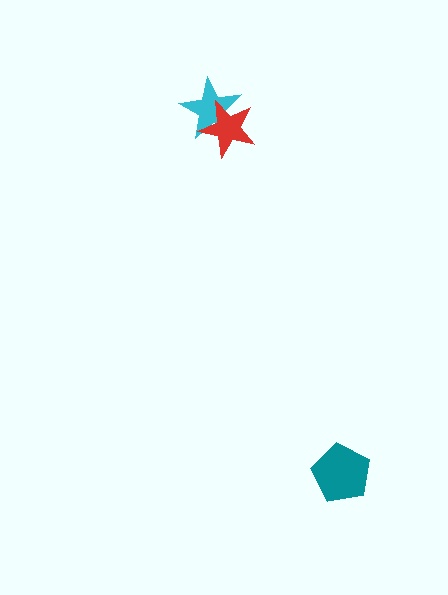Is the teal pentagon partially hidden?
No, no other shape covers it.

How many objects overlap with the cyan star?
1 object overlaps with the cyan star.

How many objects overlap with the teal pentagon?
0 objects overlap with the teal pentagon.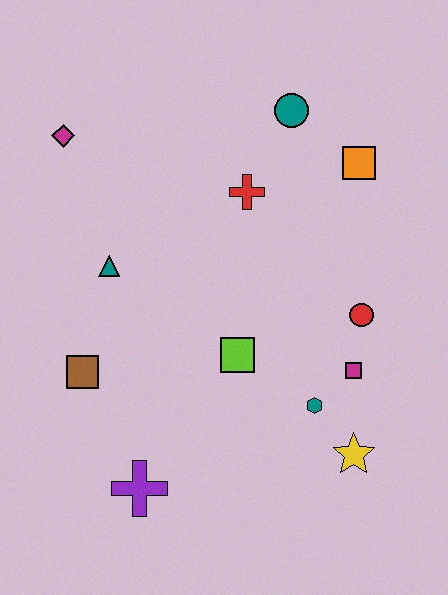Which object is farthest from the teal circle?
The purple cross is farthest from the teal circle.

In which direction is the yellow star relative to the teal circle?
The yellow star is below the teal circle.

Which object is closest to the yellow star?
The teal hexagon is closest to the yellow star.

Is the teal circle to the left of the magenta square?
Yes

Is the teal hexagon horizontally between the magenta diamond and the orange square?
Yes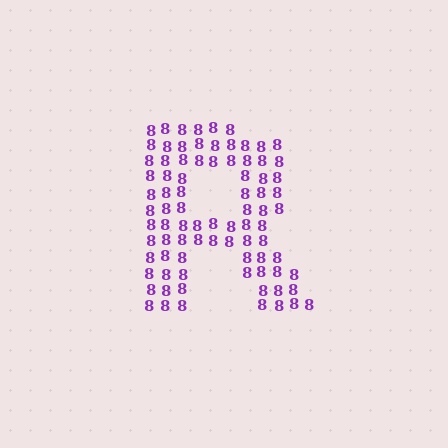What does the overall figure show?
The overall figure shows the letter R.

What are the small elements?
The small elements are digit 8's.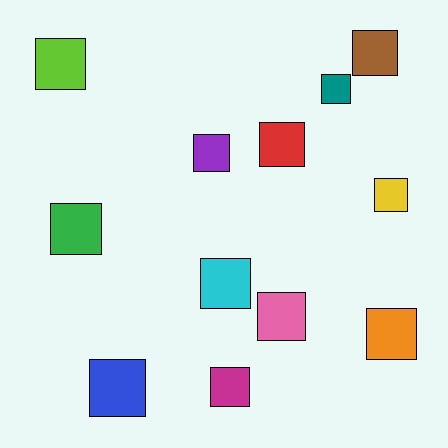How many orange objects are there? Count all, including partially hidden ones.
There is 1 orange object.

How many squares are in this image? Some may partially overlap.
There are 12 squares.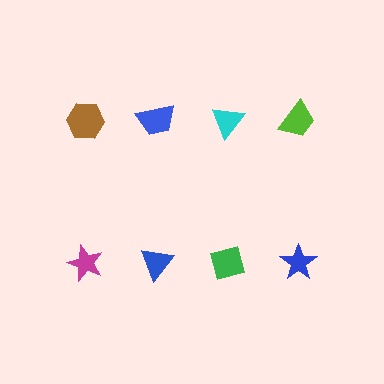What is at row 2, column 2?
A blue triangle.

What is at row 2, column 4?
A blue star.